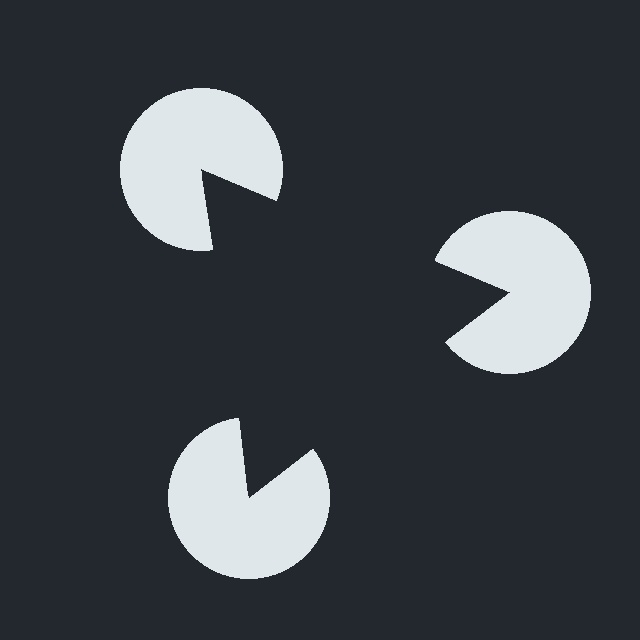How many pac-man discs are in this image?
There are 3 — one at each vertex of the illusory triangle.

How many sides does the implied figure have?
3 sides.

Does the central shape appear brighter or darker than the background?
It typically appears slightly darker than the background, even though no actual brightness change is drawn.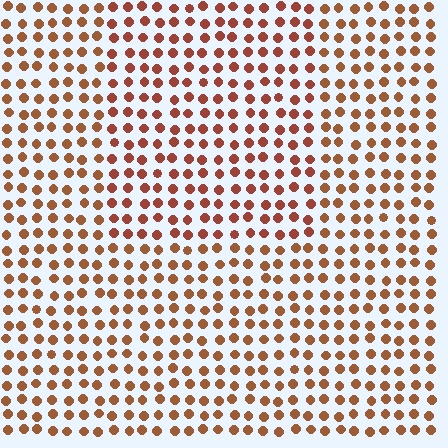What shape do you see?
I see a rectangle.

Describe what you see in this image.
The image is filled with small brown elements in a uniform arrangement. A rectangle-shaped region is visible where the elements are tinted to a slightly different hue, forming a subtle color boundary.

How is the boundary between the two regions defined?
The boundary is defined purely by a slight shift in hue (about 16 degrees). Spacing, size, and orientation are identical on both sides.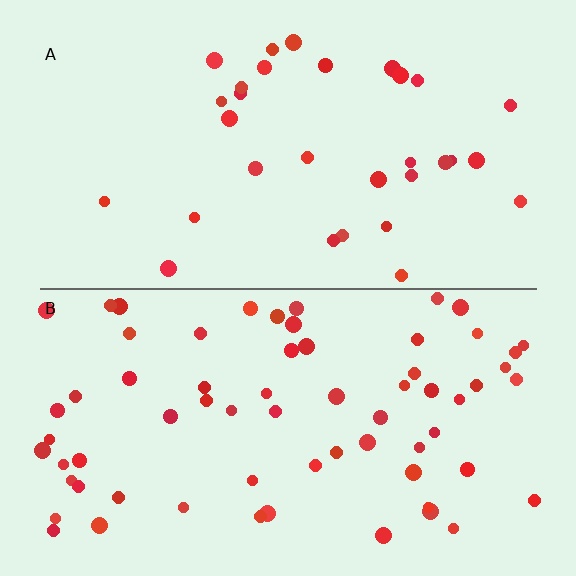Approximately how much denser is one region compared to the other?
Approximately 2.1× — region B over region A.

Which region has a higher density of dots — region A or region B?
B (the bottom).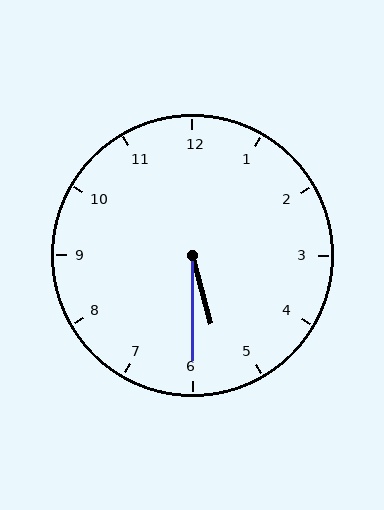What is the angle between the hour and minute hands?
Approximately 15 degrees.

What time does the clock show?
5:30.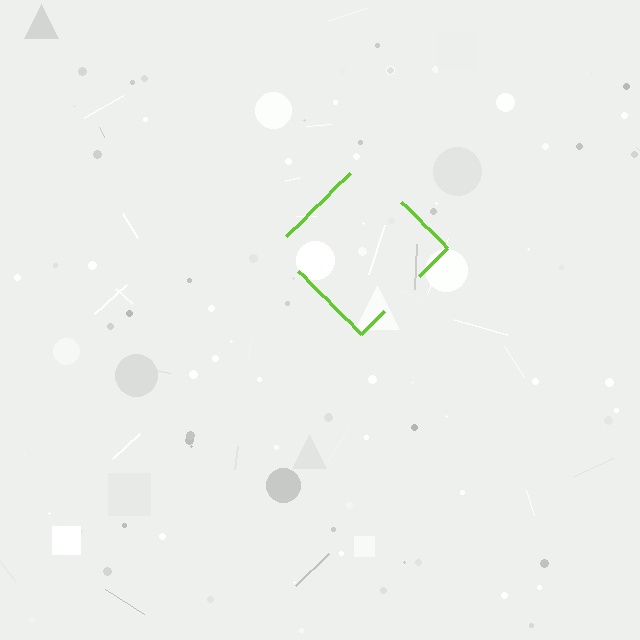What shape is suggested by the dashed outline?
The dashed outline suggests a diamond.